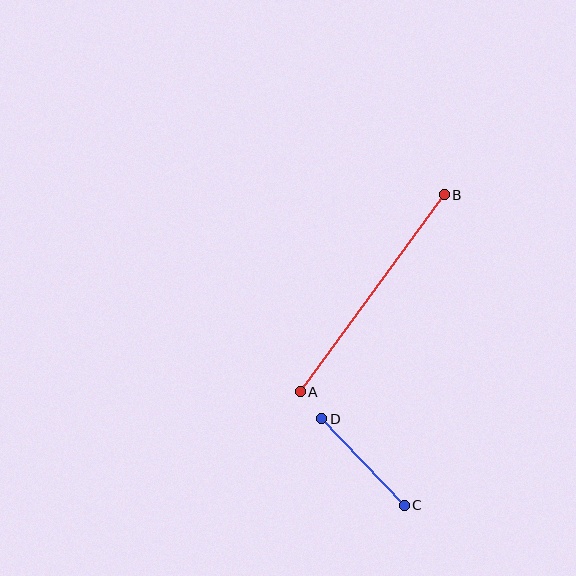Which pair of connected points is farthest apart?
Points A and B are farthest apart.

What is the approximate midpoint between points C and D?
The midpoint is at approximately (363, 462) pixels.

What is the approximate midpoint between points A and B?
The midpoint is at approximately (372, 293) pixels.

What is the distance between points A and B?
The distance is approximately 244 pixels.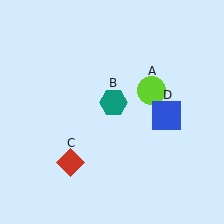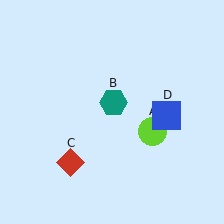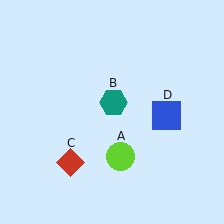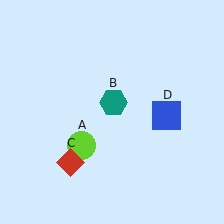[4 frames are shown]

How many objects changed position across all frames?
1 object changed position: lime circle (object A).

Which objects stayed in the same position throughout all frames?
Teal hexagon (object B) and red diamond (object C) and blue square (object D) remained stationary.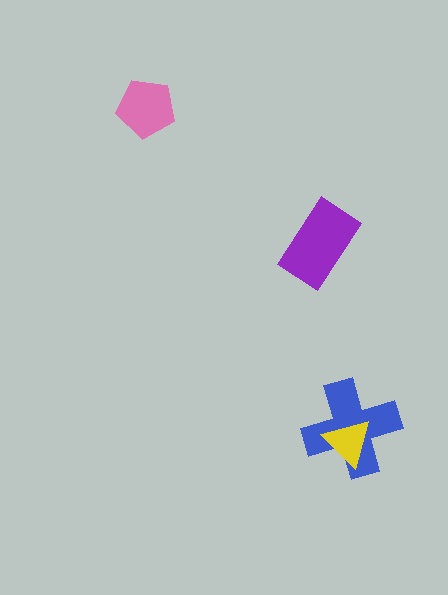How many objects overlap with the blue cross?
1 object overlaps with the blue cross.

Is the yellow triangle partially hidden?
No, no other shape covers it.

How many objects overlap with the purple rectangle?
0 objects overlap with the purple rectangle.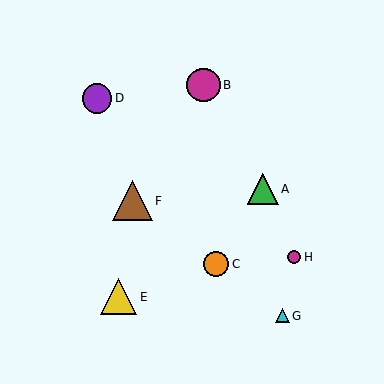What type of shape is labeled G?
Shape G is a cyan triangle.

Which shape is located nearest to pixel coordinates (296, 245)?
The magenta circle (labeled H) at (294, 257) is nearest to that location.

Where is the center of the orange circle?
The center of the orange circle is at (216, 264).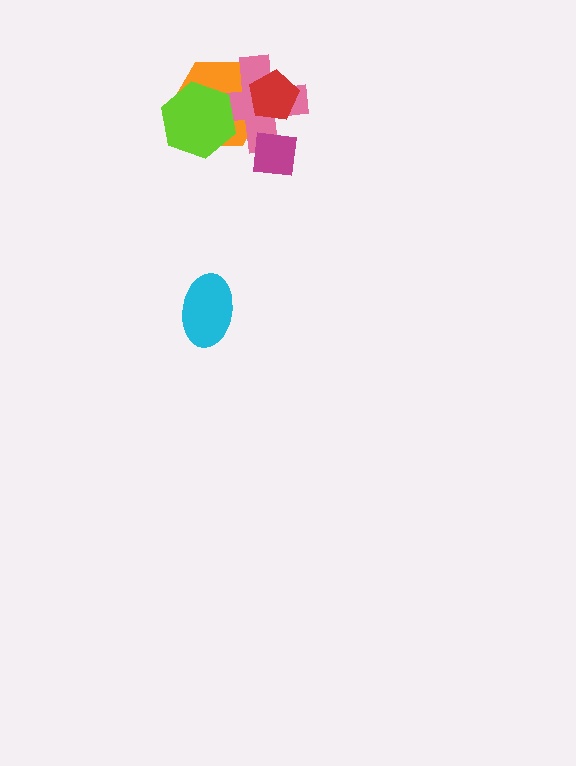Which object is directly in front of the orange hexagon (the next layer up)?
The pink cross is directly in front of the orange hexagon.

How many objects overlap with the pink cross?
4 objects overlap with the pink cross.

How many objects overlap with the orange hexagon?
3 objects overlap with the orange hexagon.